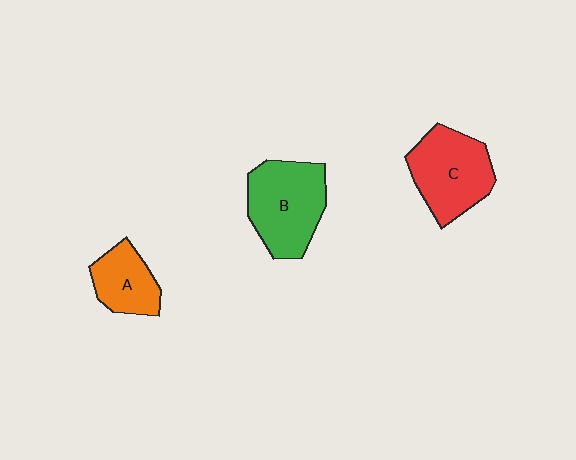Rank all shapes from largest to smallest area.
From largest to smallest: B (green), C (red), A (orange).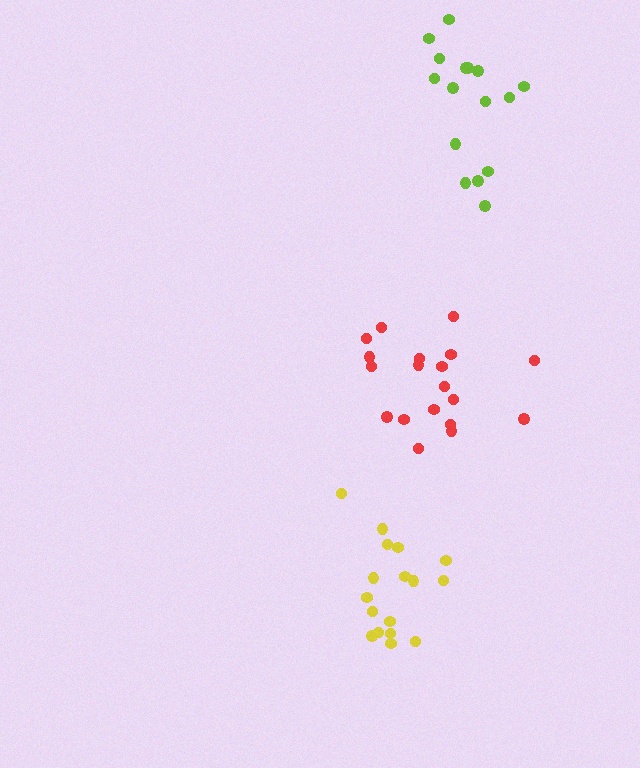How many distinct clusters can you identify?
There are 3 distinct clusters.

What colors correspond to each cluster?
The clusters are colored: red, yellow, lime.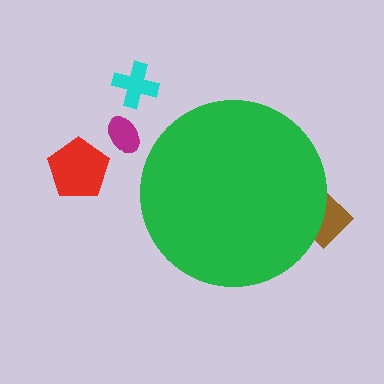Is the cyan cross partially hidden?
No, the cyan cross is fully visible.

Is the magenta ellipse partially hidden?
No, the magenta ellipse is fully visible.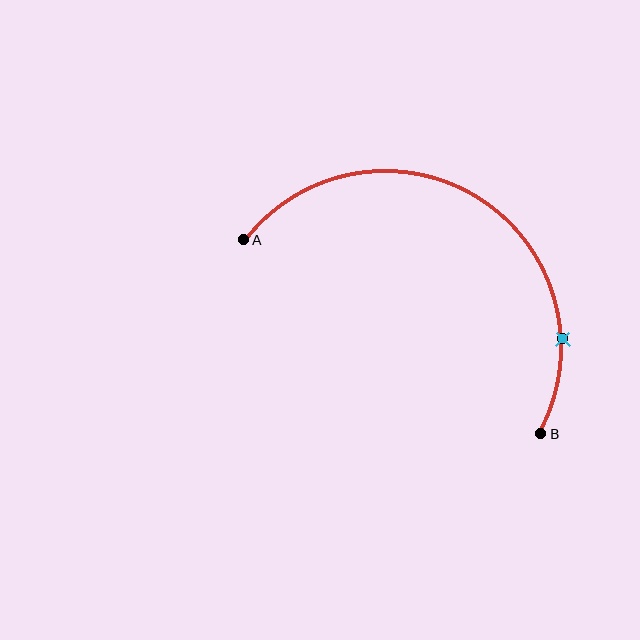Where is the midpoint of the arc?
The arc midpoint is the point on the curve farthest from the straight line joining A and B. It sits above that line.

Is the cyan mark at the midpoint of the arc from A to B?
No. The cyan mark lies on the arc but is closer to endpoint B. The arc midpoint would be at the point on the curve equidistant along the arc from both A and B.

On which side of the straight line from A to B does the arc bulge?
The arc bulges above the straight line connecting A and B.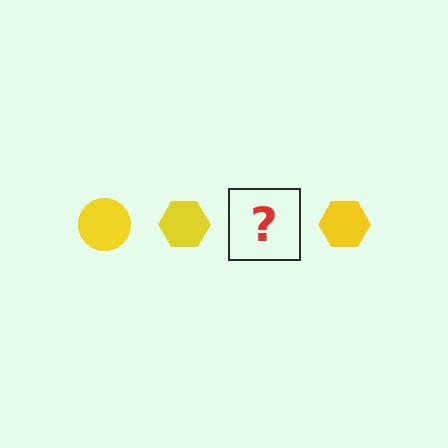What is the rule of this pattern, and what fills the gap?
The rule is that the pattern cycles through circle, hexagon shapes in yellow. The gap should be filled with a yellow circle.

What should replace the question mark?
The question mark should be replaced with a yellow circle.